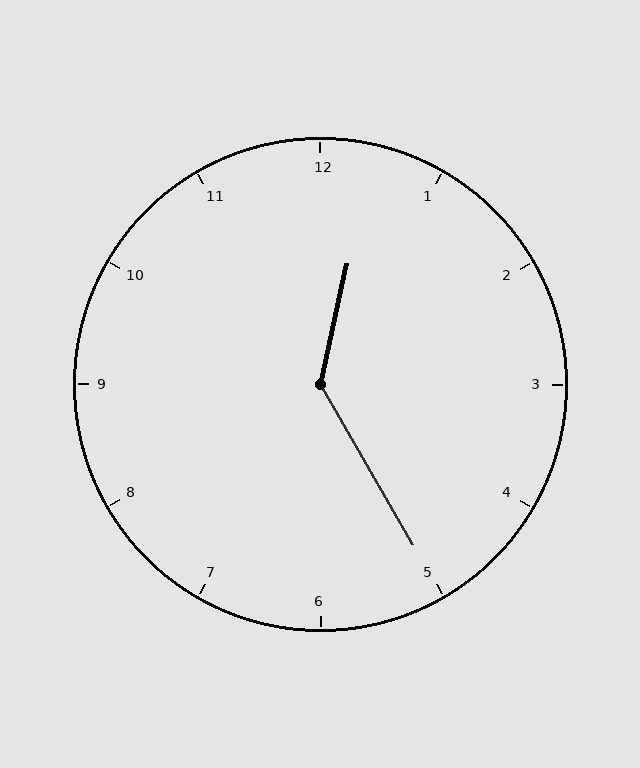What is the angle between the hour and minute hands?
Approximately 138 degrees.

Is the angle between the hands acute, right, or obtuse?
It is obtuse.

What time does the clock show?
12:25.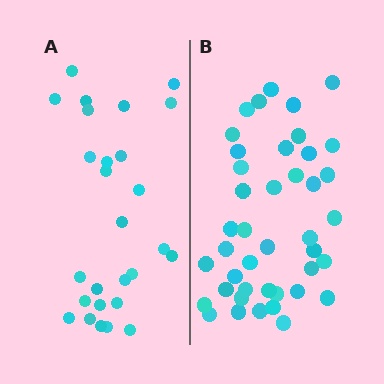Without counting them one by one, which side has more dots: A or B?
Region B (the right region) has more dots.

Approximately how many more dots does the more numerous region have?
Region B has approximately 15 more dots than region A.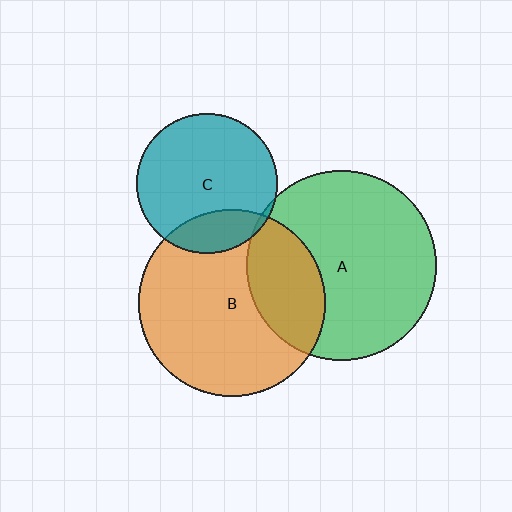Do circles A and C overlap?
Yes.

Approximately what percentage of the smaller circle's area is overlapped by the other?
Approximately 5%.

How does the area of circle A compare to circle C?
Approximately 1.8 times.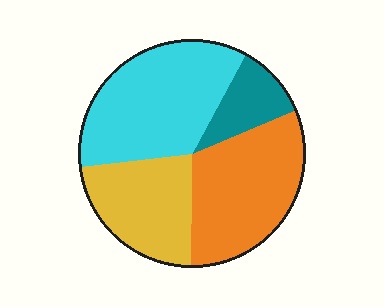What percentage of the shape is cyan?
Cyan takes up about one third (1/3) of the shape.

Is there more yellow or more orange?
Orange.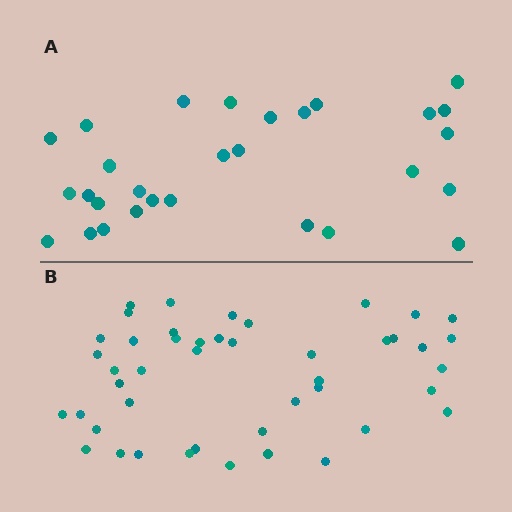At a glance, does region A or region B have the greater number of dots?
Region B (the bottom region) has more dots.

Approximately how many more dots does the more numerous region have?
Region B has approximately 15 more dots than region A.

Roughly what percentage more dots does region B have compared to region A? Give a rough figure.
About 55% more.